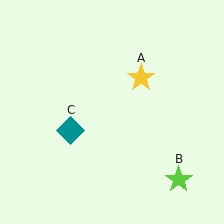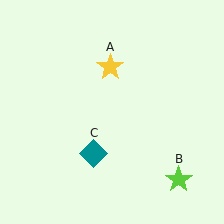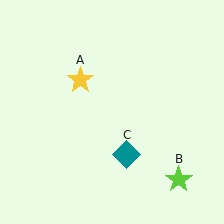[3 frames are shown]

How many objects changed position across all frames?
2 objects changed position: yellow star (object A), teal diamond (object C).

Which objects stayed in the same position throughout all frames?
Lime star (object B) remained stationary.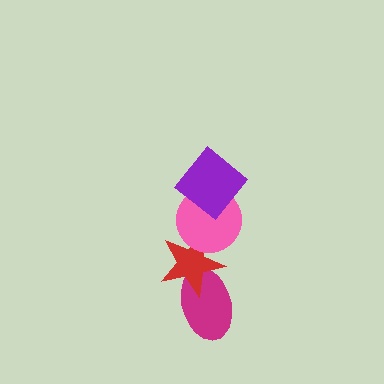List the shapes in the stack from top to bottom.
From top to bottom: the purple diamond, the pink circle, the red star, the magenta ellipse.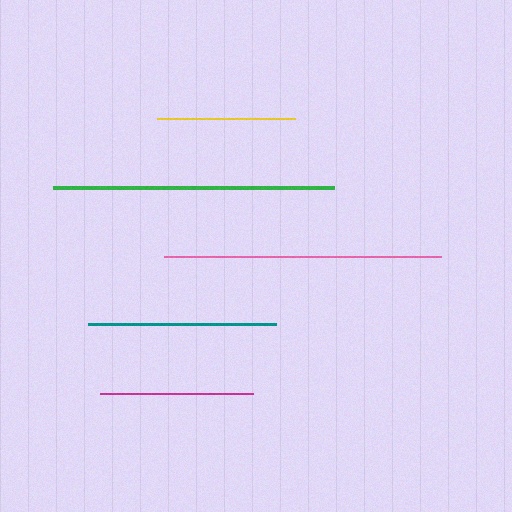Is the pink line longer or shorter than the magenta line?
The pink line is longer than the magenta line.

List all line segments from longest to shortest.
From longest to shortest: green, pink, teal, magenta, yellow.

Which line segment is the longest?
The green line is the longest at approximately 281 pixels.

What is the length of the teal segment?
The teal segment is approximately 188 pixels long.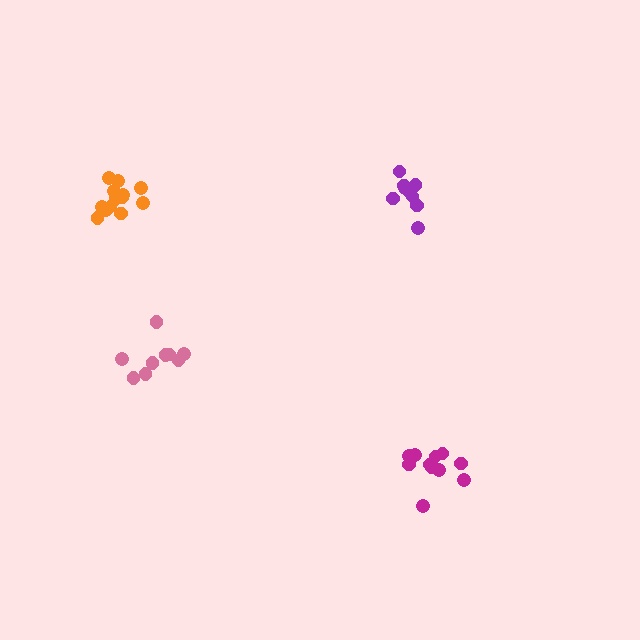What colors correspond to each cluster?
The clusters are colored: pink, purple, orange, magenta.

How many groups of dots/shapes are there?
There are 4 groups.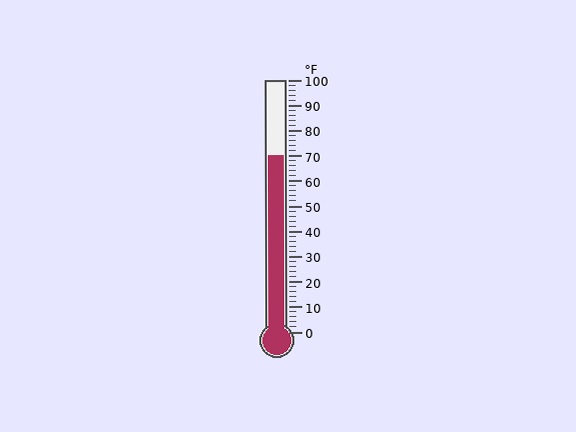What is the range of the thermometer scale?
The thermometer scale ranges from 0°F to 100°F.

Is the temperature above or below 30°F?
The temperature is above 30°F.